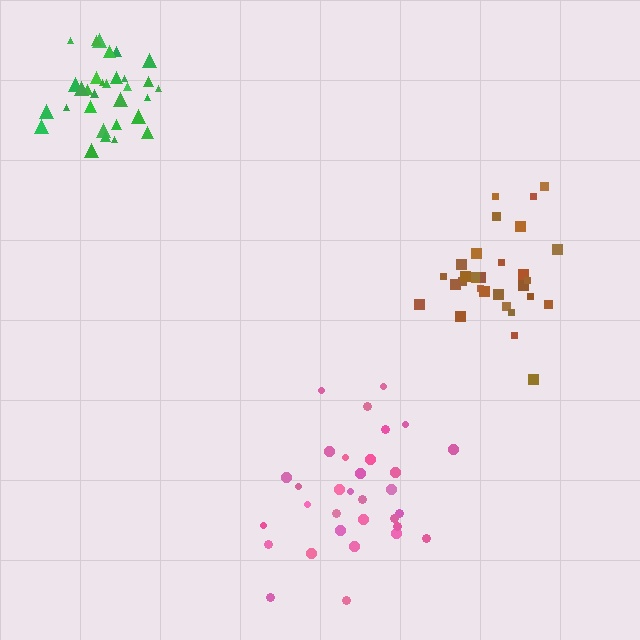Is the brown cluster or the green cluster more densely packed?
Green.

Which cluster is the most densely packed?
Green.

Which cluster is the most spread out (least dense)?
Pink.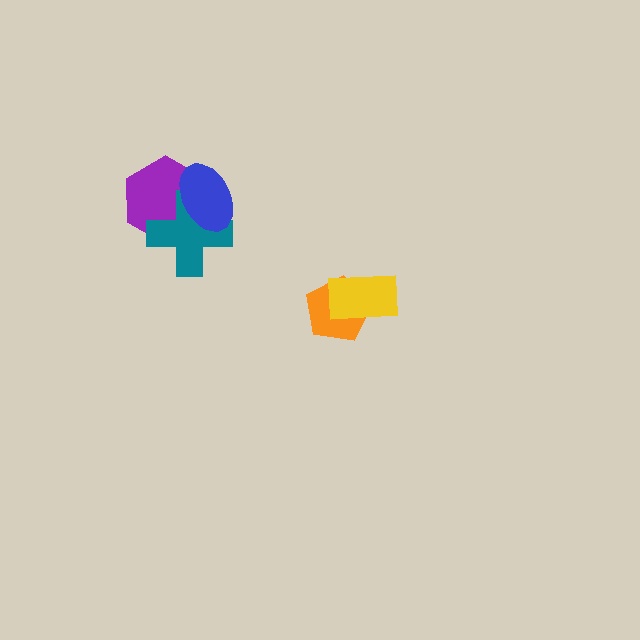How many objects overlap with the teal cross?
2 objects overlap with the teal cross.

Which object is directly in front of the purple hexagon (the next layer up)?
The teal cross is directly in front of the purple hexagon.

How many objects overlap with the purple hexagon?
2 objects overlap with the purple hexagon.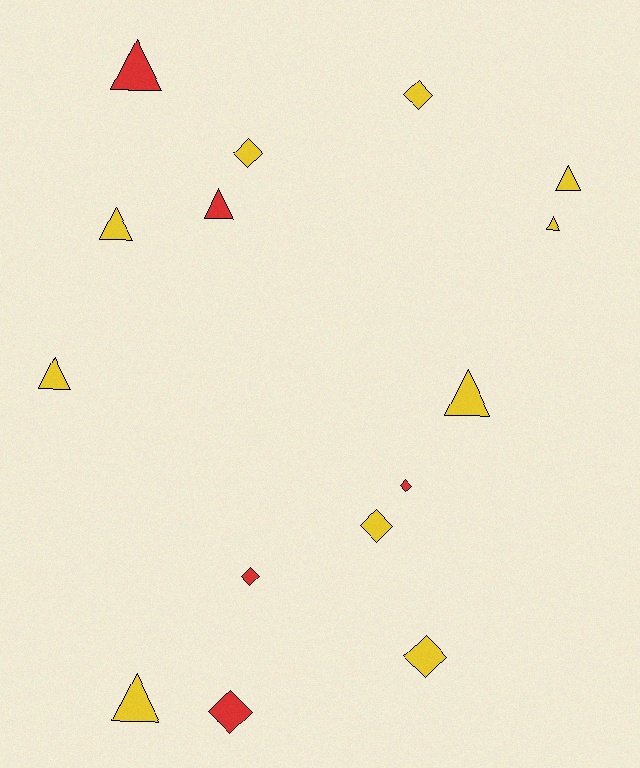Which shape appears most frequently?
Triangle, with 8 objects.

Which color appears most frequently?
Yellow, with 10 objects.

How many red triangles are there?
There are 2 red triangles.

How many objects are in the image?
There are 15 objects.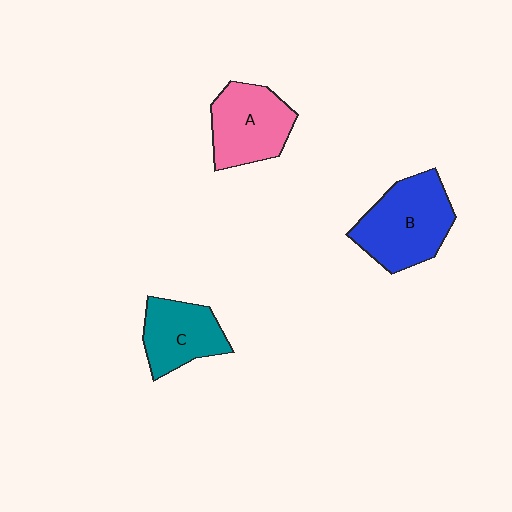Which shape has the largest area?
Shape B (blue).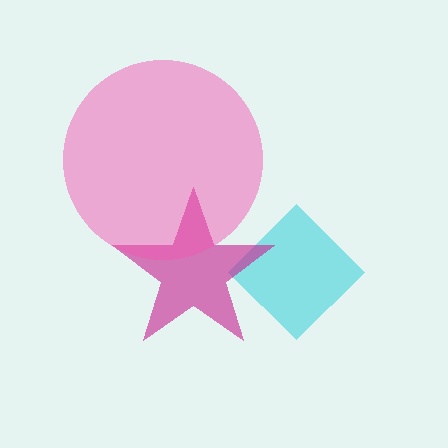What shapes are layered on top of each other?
The layered shapes are: a cyan diamond, a magenta star, a pink circle.